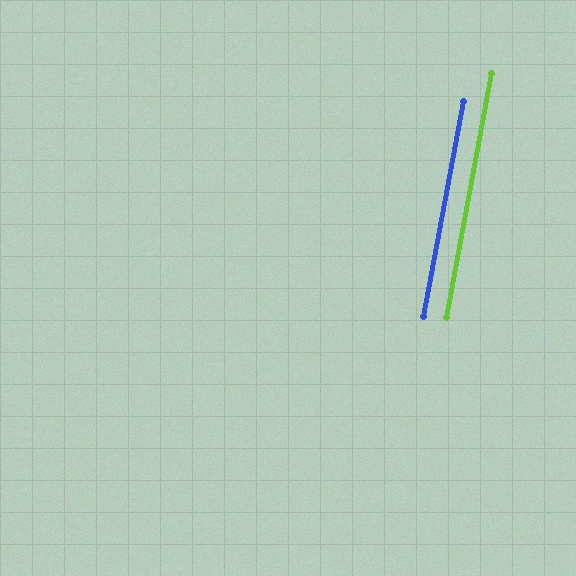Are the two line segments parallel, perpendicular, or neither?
Parallel — their directions differ by only 0.1°.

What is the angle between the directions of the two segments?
Approximately 0 degrees.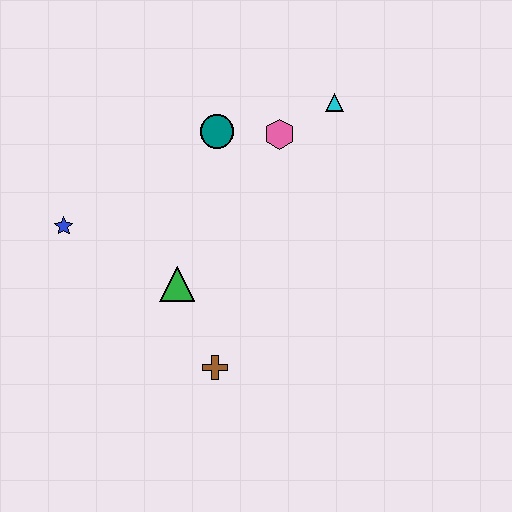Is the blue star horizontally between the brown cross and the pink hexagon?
No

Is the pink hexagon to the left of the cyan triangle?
Yes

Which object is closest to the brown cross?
The green triangle is closest to the brown cross.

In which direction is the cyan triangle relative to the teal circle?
The cyan triangle is to the right of the teal circle.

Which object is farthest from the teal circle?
The brown cross is farthest from the teal circle.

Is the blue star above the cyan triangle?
No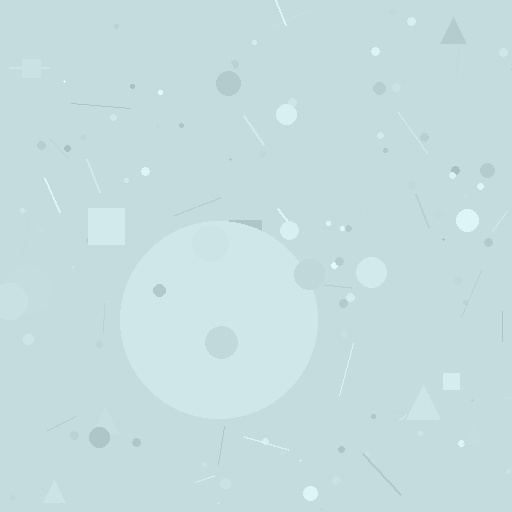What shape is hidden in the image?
A circle is hidden in the image.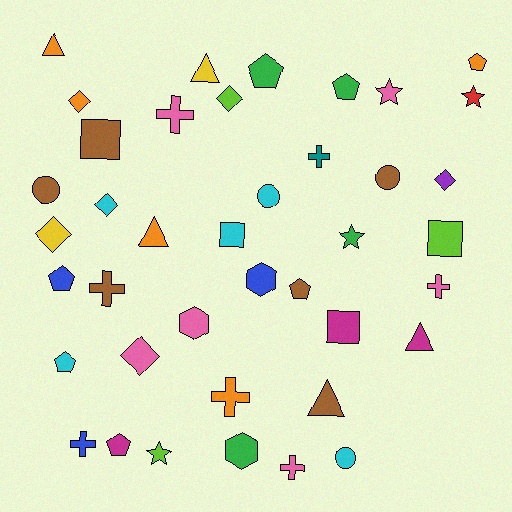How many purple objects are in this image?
There is 1 purple object.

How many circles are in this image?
There are 4 circles.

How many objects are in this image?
There are 40 objects.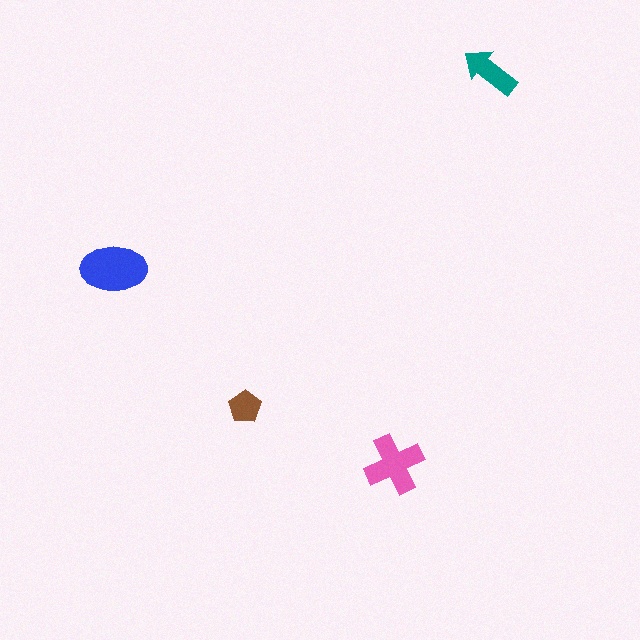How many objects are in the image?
There are 4 objects in the image.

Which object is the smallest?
The brown pentagon.